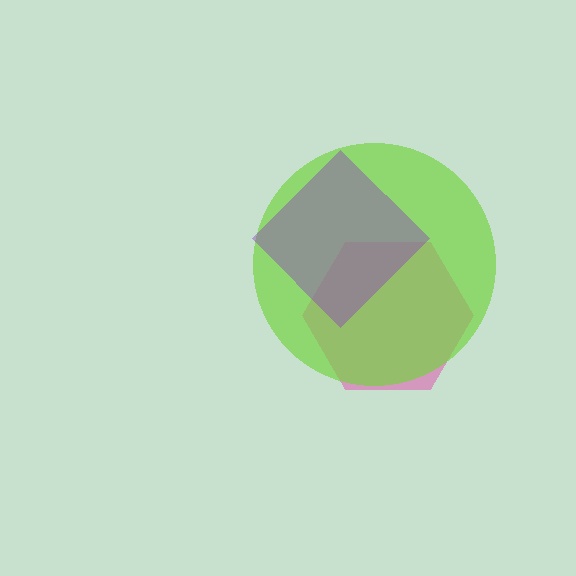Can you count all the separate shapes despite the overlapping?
Yes, there are 3 separate shapes.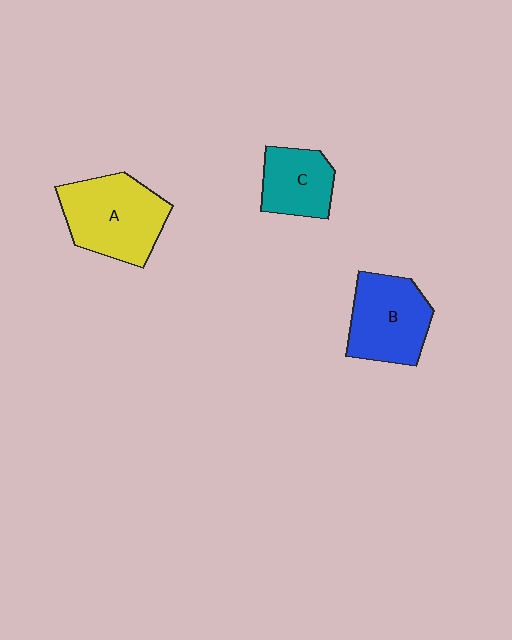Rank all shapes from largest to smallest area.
From largest to smallest: A (yellow), B (blue), C (teal).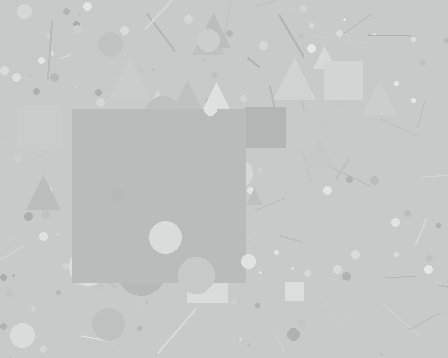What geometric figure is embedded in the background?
A square is embedded in the background.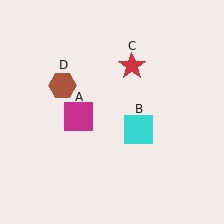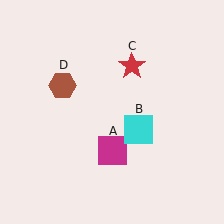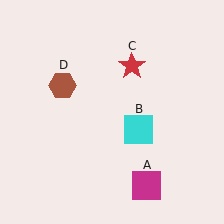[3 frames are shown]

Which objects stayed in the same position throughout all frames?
Cyan square (object B) and red star (object C) and brown hexagon (object D) remained stationary.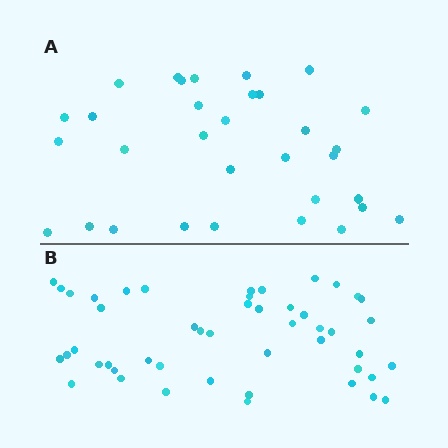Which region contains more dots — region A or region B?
Region B (the bottom region) has more dots.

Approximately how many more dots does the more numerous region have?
Region B has approximately 15 more dots than region A.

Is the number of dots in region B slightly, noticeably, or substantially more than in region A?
Region B has substantially more. The ratio is roughly 1.5 to 1.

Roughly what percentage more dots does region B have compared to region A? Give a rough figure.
About 50% more.